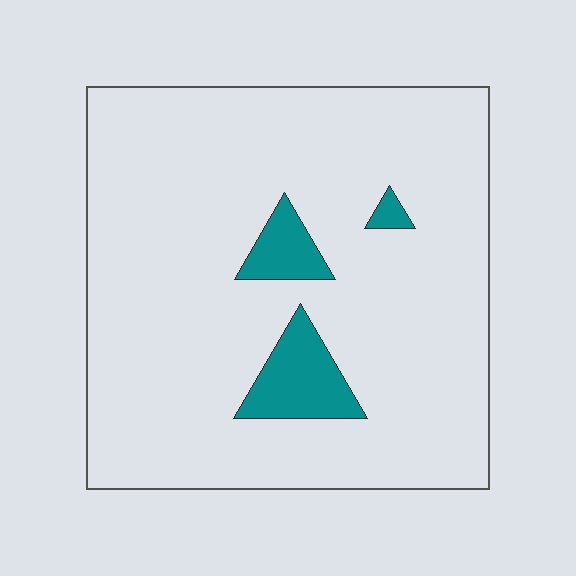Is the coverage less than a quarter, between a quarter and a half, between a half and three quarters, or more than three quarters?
Less than a quarter.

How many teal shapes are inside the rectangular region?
3.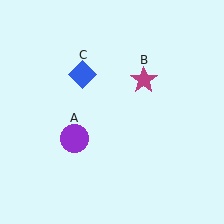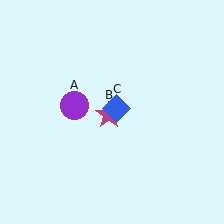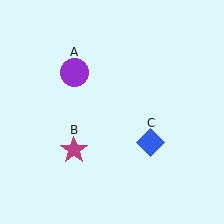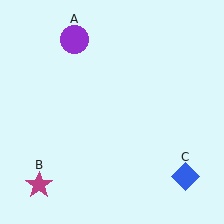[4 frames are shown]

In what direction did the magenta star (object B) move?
The magenta star (object B) moved down and to the left.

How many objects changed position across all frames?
3 objects changed position: purple circle (object A), magenta star (object B), blue diamond (object C).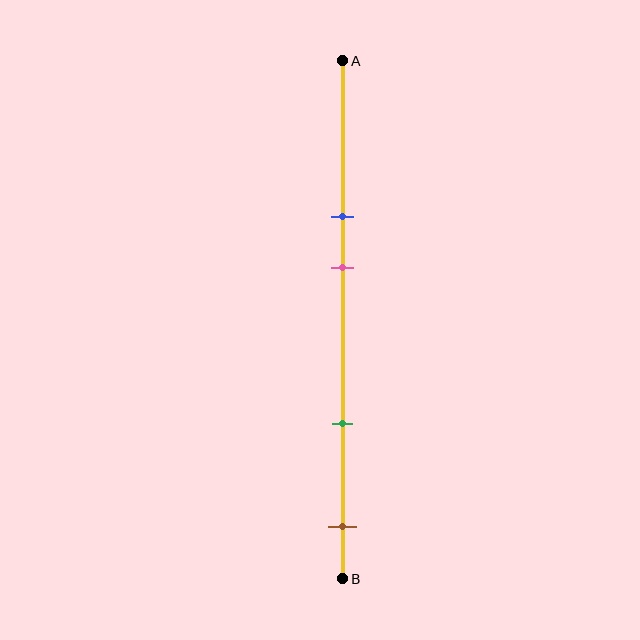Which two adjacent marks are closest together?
The blue and pink marks are the closest adjacent pair.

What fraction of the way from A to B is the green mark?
The green mark is approximately 70% (0.7) of the way from A to B.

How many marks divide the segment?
There are 4 marks dividing the segment.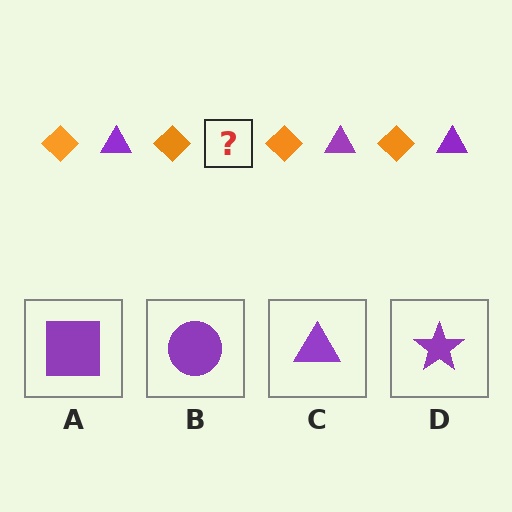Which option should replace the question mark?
Option C.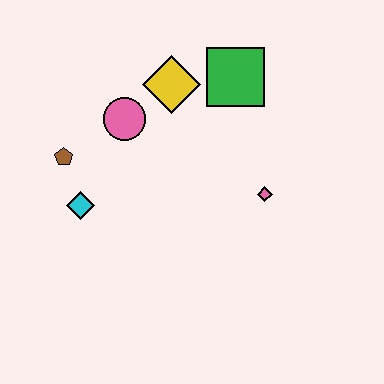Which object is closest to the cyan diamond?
The brown pentagon is closest to the cyan diamond.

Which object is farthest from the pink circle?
The pink diamond is farthest from the pink circle.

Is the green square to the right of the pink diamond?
No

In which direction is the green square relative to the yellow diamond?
The green square is to the right of the yellow diamond.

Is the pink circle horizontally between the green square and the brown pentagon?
Yes